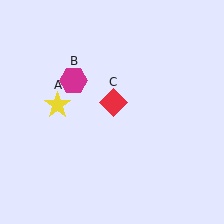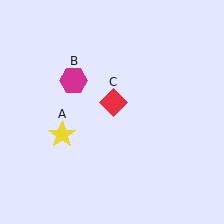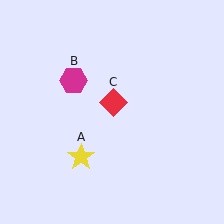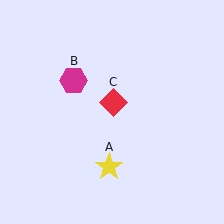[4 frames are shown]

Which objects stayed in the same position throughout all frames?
Magenta hexagon (object B) and red diamond (object C) remained stationary.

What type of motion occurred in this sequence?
The yellow star (object A) rotated counterclockwise around the center of the scene.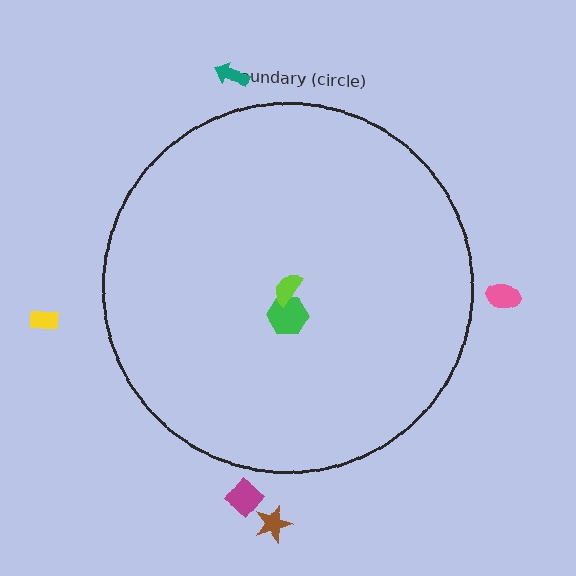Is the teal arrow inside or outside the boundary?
Outside.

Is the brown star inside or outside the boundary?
Outside.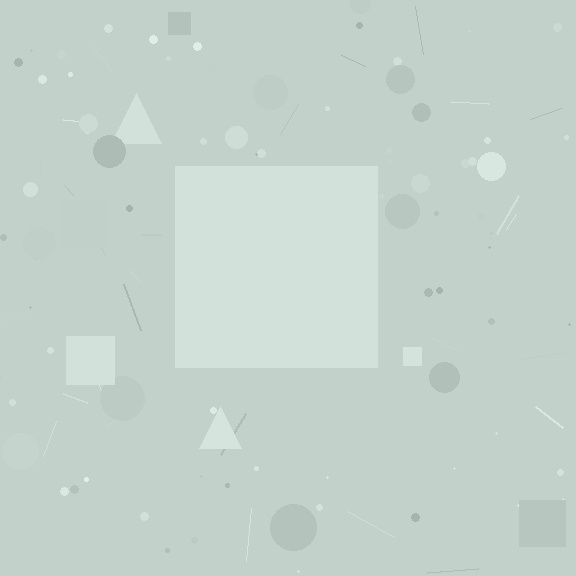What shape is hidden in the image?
A square is hidden in the image.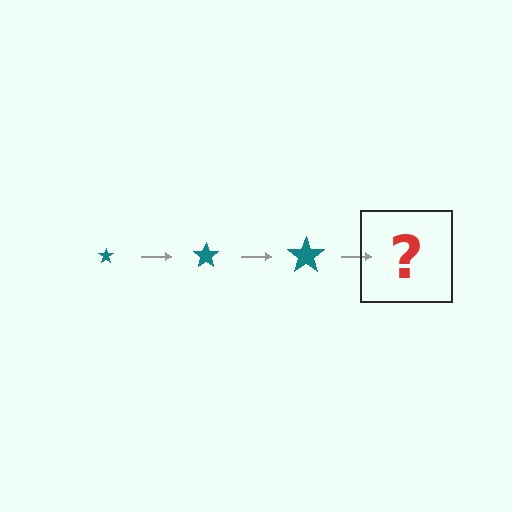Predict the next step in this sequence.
The next step is a teal star, larger than the previous one.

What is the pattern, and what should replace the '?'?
The pattern is that the star gets progressively larger each step. The '?' should be a teal star, larger than the previous one.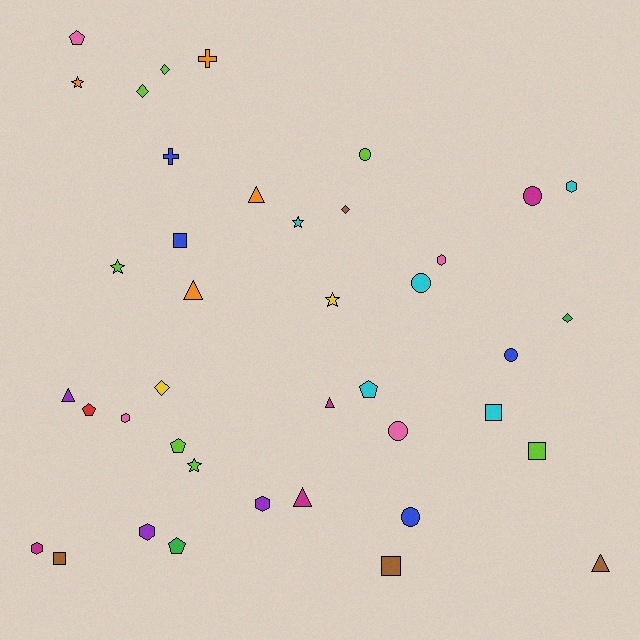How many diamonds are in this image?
There are 5 diamonds.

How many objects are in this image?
There are 40 objects.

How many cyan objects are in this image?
There are 5 cyan objects.